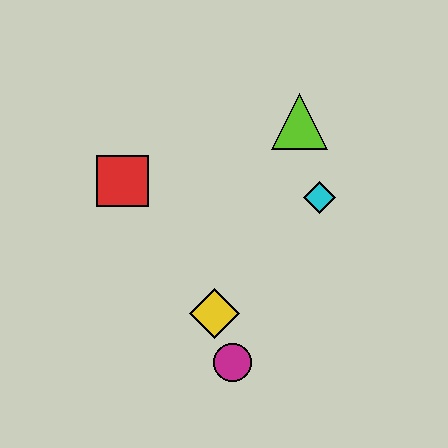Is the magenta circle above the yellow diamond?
No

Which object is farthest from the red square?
The magenta circle is farthest from the red square.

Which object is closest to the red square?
The yellow diamond is closest to the red square.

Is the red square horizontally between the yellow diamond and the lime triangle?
No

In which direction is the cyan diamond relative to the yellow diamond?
The cyan diamond is above the yellow diamond.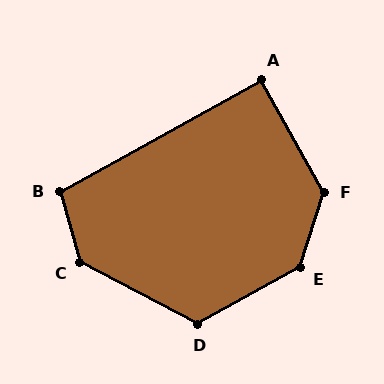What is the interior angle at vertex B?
Approximately 103 degrees (obtuse).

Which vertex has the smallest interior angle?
A, at approximately 90 degrees.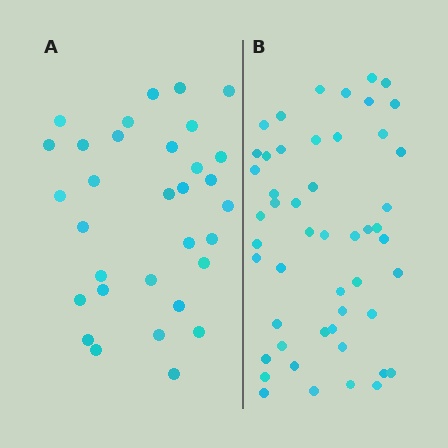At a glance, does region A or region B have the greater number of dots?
Region B (the right region) has more dots.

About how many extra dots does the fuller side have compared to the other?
Region B has approximately 20 more dots than region A.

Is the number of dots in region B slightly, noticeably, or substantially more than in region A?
Region B has substantially more. The ratio is roughly 1.6 to 1.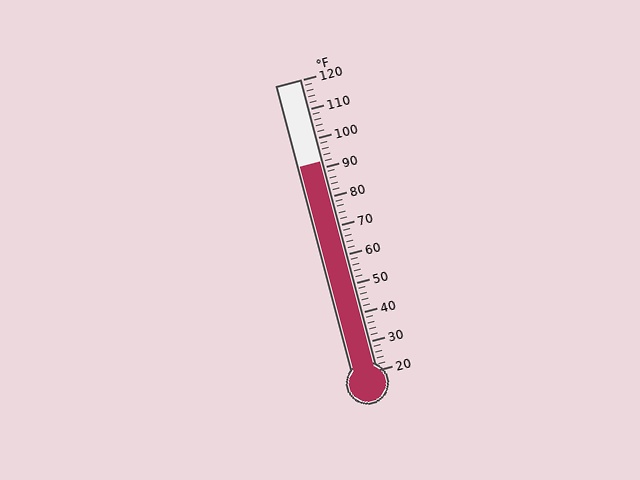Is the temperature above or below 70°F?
The temperature is above 70°F.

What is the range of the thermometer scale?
The thermometer scale ranges from 20°F to 120°F.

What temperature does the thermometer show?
The thermometer shows approximately 92°F.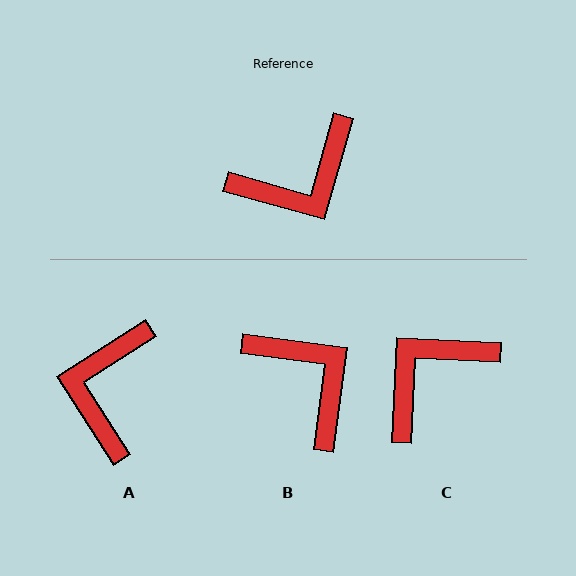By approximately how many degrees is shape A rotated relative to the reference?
Approximately 132 degrees clockwise.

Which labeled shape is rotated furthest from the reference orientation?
C, about 167 degrees away.